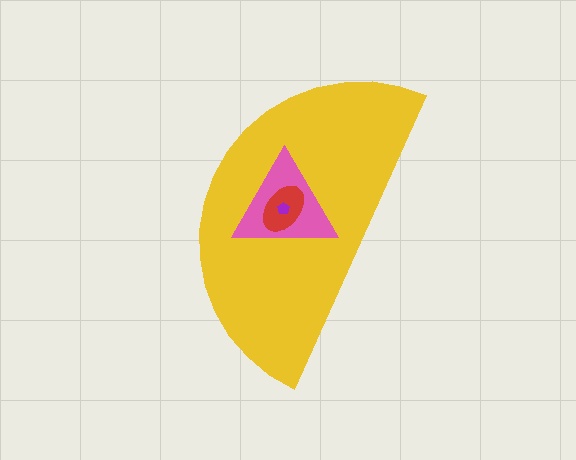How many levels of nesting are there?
4.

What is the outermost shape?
The yellow semicircle.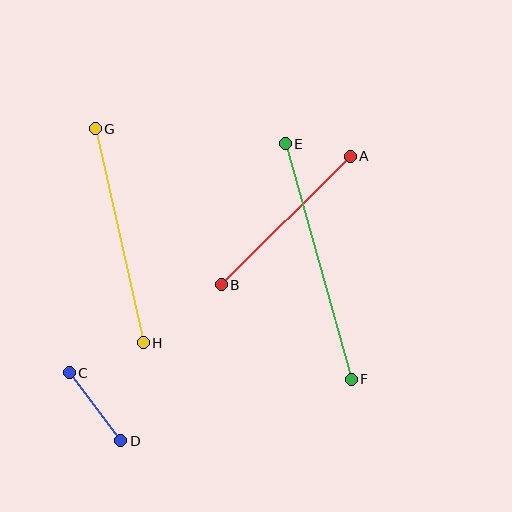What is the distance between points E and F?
The distance is approximately 244 pixels.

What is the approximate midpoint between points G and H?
The midpoint is at approximately (119, 236) pixels.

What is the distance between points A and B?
The distance is approximately 182 pixels.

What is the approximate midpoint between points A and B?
The midpoint is at approximately (286, 220) pixels.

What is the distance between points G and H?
The distance is approximately 219 pixels.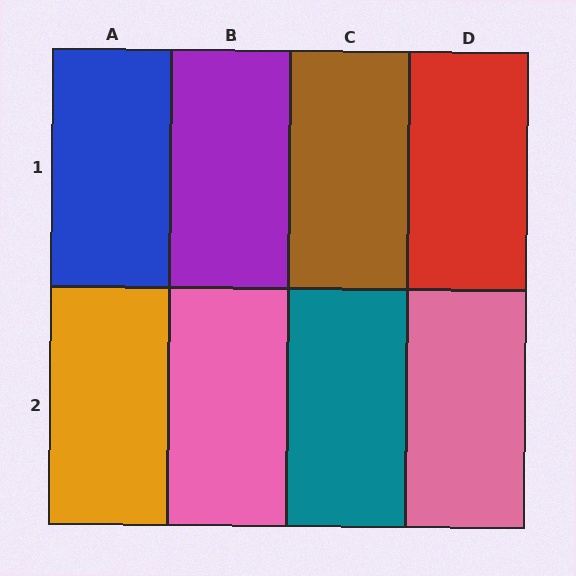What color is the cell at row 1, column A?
Blue.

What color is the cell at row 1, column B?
Purple.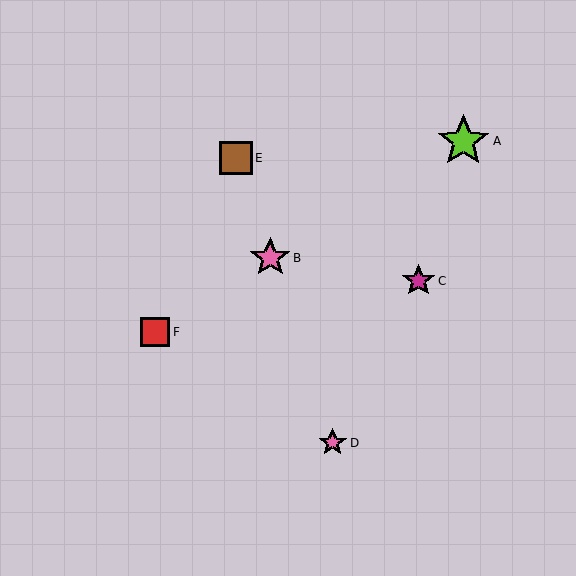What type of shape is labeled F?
Shape F is a red square.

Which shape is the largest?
The lime star (labeled A) is the largest.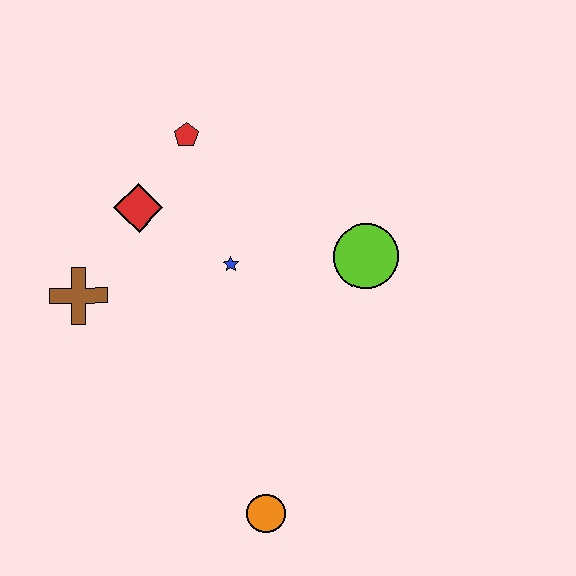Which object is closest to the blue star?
The red diamond is closest to the blue star.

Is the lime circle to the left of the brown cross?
No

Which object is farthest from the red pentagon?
The orange circle is farthest from the red pentagon.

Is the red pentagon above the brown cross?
Yes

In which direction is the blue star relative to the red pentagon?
The blue star is below the red pentagon.